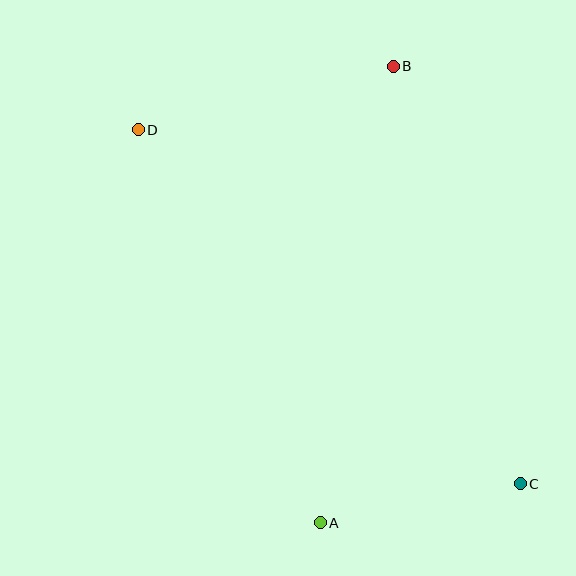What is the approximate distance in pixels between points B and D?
The distance between B and D is approximately 263 pixels.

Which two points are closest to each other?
Points A and C are closest to each other.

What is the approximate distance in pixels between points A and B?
The distance between A and B is approximately 462 pixels.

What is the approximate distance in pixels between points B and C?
The distance between B and C is approximately 436 pixels.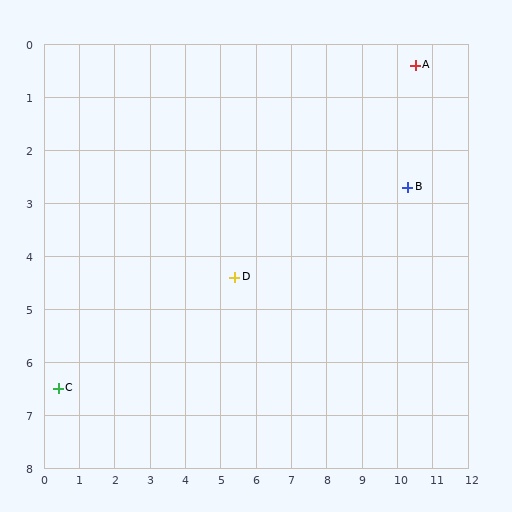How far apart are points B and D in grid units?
Points B and D are about 5.2 grid units apart.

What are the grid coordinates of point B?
Point B is at approximately (10.3, 2.7).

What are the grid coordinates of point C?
Point C is at approximately (0.4, 6.5).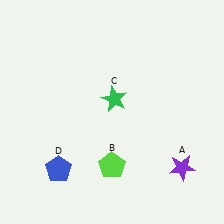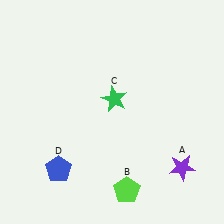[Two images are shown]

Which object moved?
The lime pentagon (B) moved down.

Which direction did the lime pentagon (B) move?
The lime pentagon (B) moved down.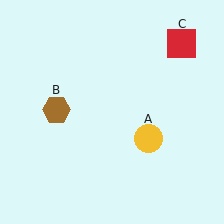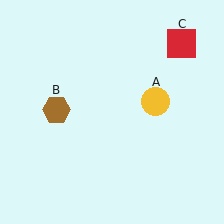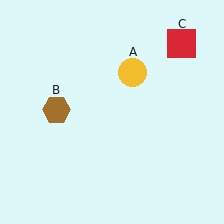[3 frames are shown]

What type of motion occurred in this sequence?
The yellow circle (object A) rotated counterclockwise around the center of the scene.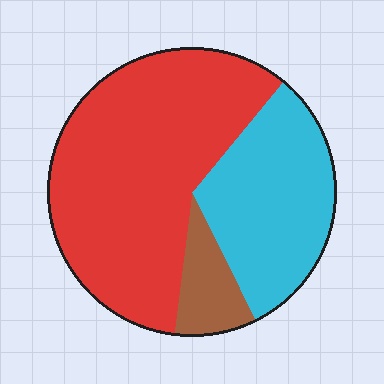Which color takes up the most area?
Red, at roughly 60%.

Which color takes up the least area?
Brown, at roughly 10%.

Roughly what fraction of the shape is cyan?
Cyan covers around 30% of the shape.